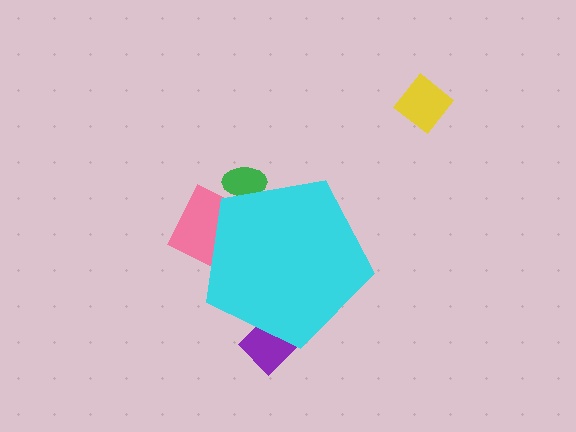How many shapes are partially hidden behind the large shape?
3 shapes are partially hidden.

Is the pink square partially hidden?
Yes, the pink square is partially hidden behind the cyan pentagon.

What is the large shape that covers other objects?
A cyan pentagon.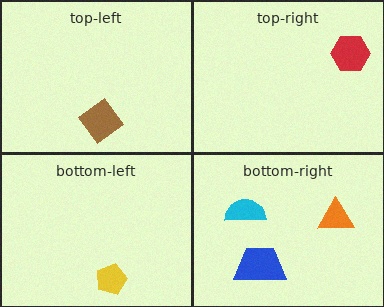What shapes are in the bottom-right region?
The orange triangle, the cyan semicircle, the blue trapezoid.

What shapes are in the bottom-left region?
The yellow pentagon.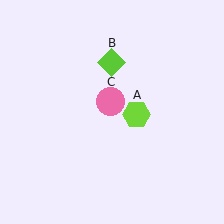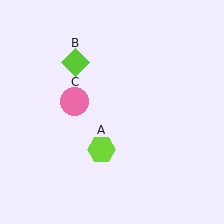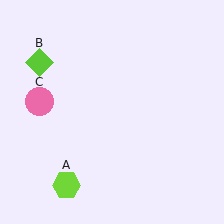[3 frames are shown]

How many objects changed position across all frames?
3 objects changed position: lime hexagon (object A), lime diamond (object B), pink circle (object C).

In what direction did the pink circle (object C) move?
The pink circle (object C) moved left.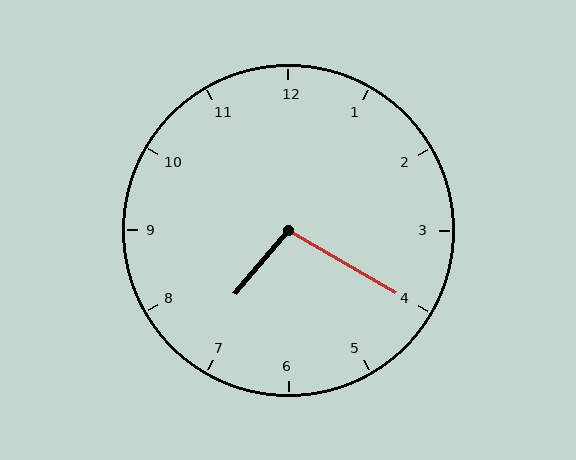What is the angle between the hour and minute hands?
Approximately 100 degrees.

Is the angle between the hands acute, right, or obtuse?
It is obtuse.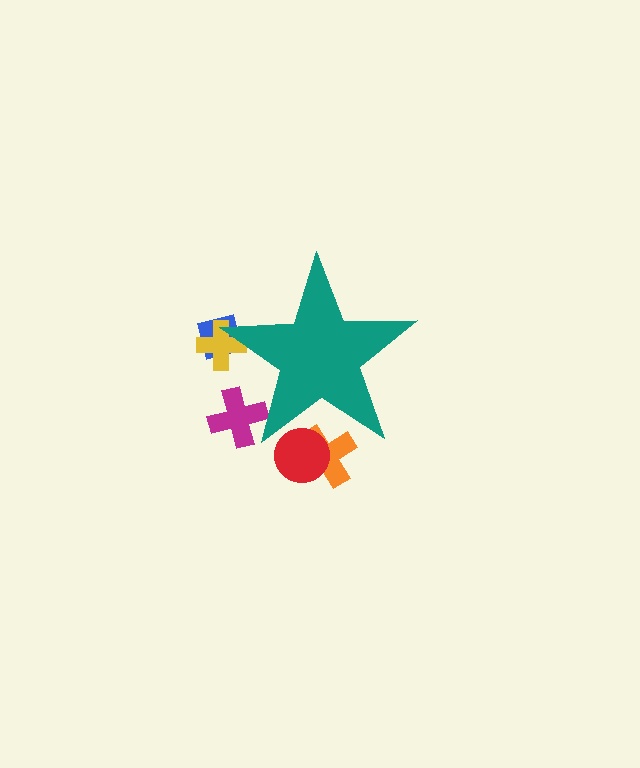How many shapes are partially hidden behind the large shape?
5 shapes are partially hidden.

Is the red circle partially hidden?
Yes, the red circle is partially hidden behind the teal star.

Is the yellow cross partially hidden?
Yes, the yellow cross is partially hidden behind the teal star.